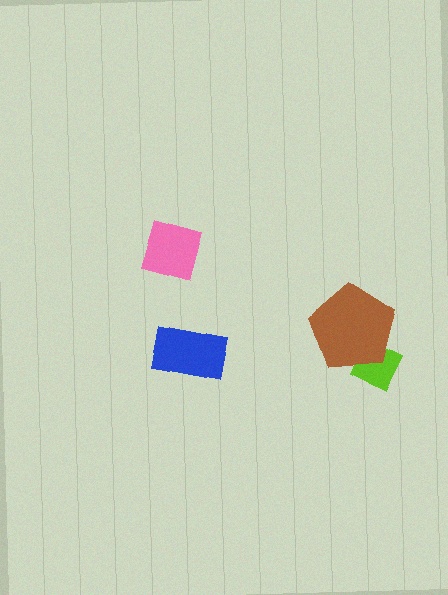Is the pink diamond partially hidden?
No, no other shape covers it.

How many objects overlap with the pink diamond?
0 objects overlap with the pink diamond.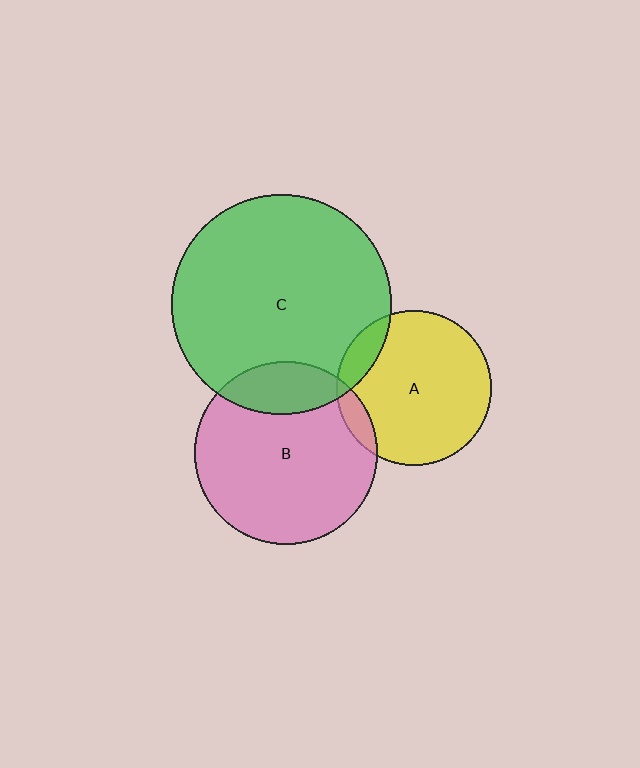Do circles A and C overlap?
Yes.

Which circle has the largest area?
Circle C (green).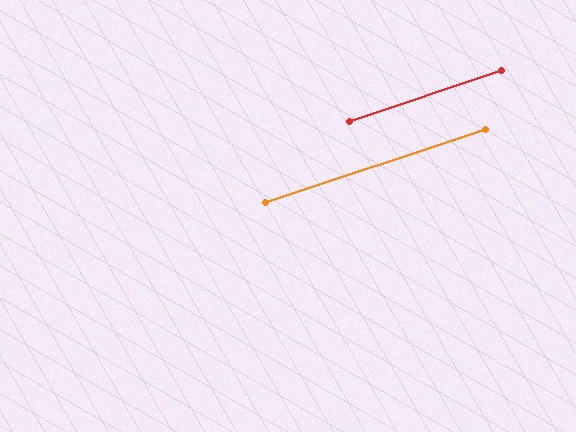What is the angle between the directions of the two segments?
Approximately 0 degrees.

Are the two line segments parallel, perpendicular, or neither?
Parallel — their directions differ by only 0.1°.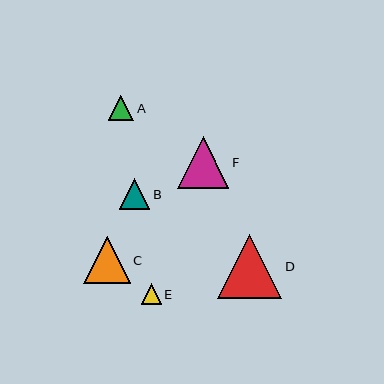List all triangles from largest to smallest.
From largest to smallest: D, F, C, B, A, E.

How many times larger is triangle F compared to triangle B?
Triangle F is approximately 1.7 times the size of triangle B.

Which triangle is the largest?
Triangle D is the largest with a size of approximately 64 pixels.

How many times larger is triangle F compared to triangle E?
Triangle F is approximately 2.6 times the size of triangle E.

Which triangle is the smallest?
Triangle E is the smallest with a size of approximately 20 pixels.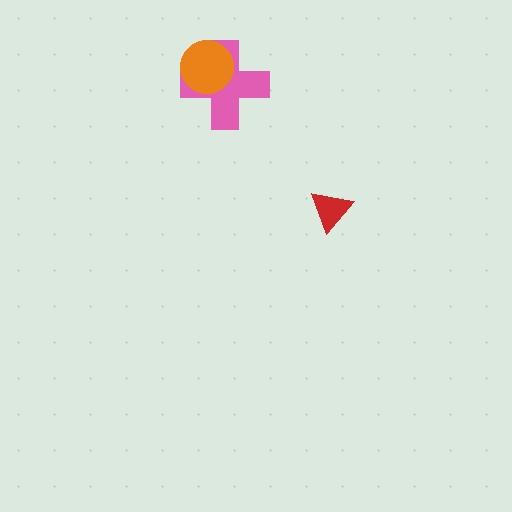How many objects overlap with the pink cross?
1 object overlaps with the pink cross.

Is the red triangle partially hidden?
No, no other shape covers it.